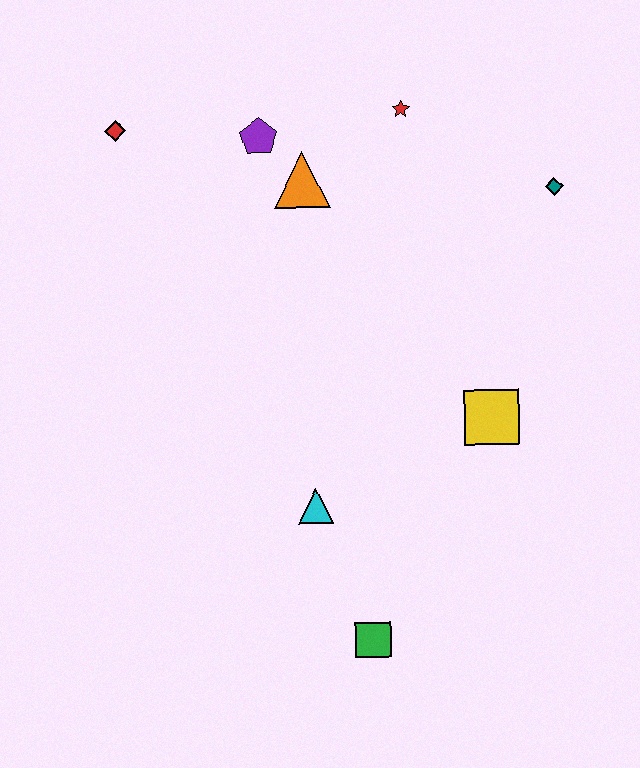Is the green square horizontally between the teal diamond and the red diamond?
Yes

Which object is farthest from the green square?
The red diamond is farthest from the green square.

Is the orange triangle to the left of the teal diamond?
Yes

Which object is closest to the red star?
The orange triangle is closest to the red star.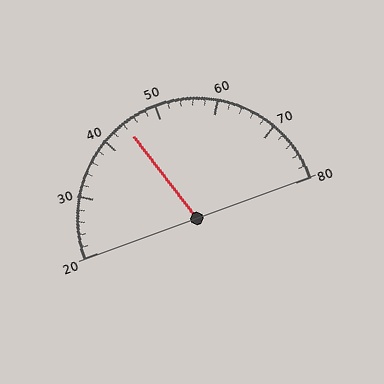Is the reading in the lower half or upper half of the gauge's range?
The reading is in the lower half of the range (20 to 80).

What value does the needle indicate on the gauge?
The needle indicates approximately 44.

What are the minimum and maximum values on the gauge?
The gauge ranges from 20 to 80.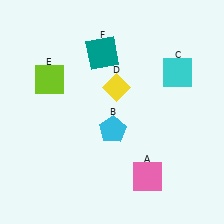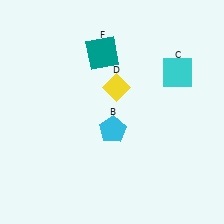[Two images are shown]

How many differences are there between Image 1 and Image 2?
There are 2 differences between the two images.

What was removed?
The pink square (A), the lime square (E) were removed in Image 2.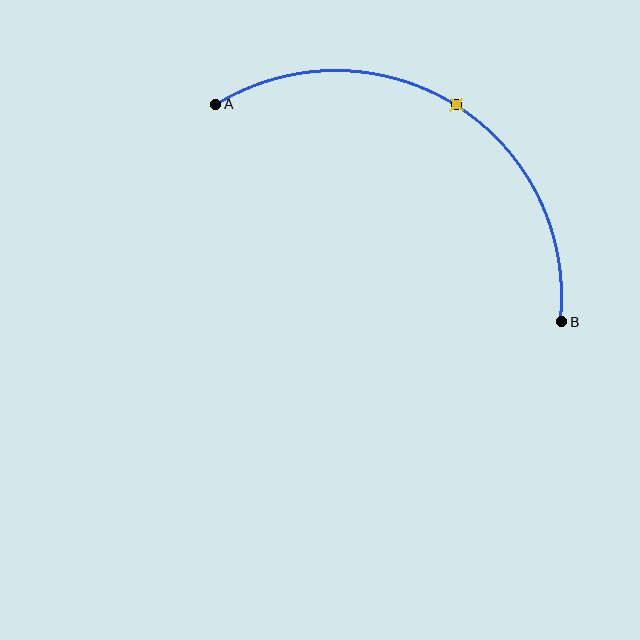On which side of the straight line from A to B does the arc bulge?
The arc bulges above the straight line connecting A and B.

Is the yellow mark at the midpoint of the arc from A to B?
Yes. The yellow mark lies on the arc at equal arc-length from both A and B — it is the arc midpoint.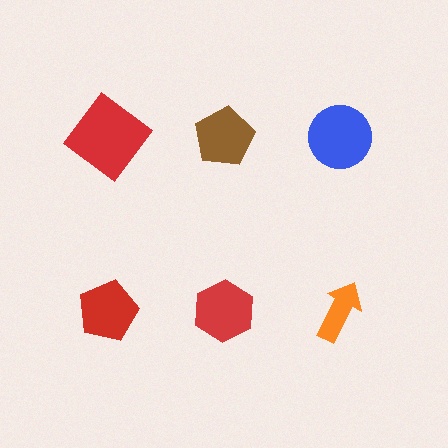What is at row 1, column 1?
A red diamond.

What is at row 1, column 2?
A brown pentagon.